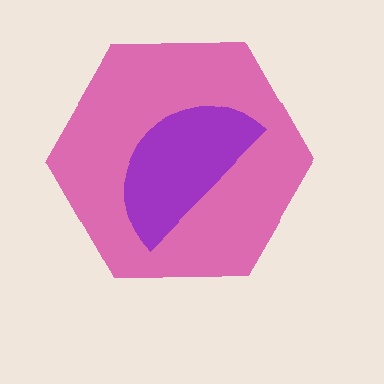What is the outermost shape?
The pink hexagon.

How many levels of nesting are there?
2.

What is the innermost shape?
The purple semicircle.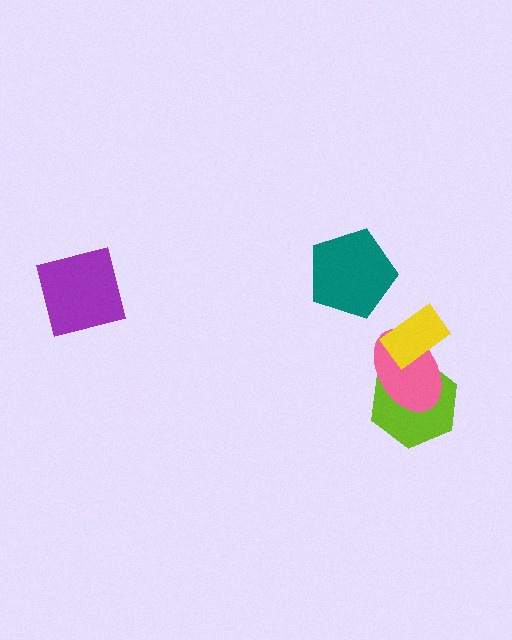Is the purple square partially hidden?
No, no other shape covers it.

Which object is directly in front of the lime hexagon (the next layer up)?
The pink ellipse is directly in front of the lime hexagon.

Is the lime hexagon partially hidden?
Yes, it is partially covered by another shape.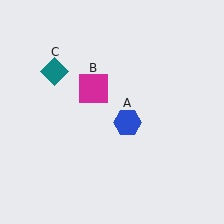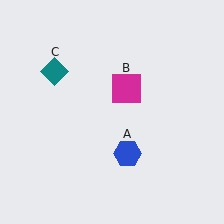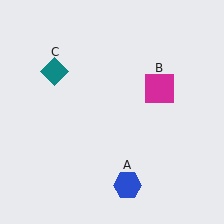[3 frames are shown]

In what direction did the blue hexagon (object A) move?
The blue hexagon (object A) moved down.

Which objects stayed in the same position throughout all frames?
Teal diamond (object C) remained stationary.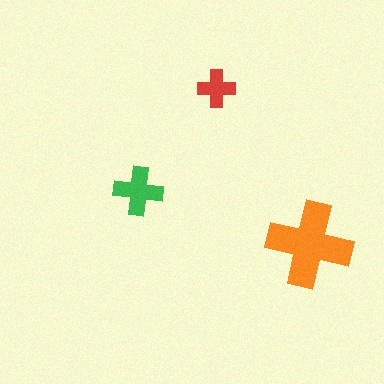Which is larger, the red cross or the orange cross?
The orange one.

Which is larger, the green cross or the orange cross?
The orange one.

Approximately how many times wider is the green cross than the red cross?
About 1.5 times wider.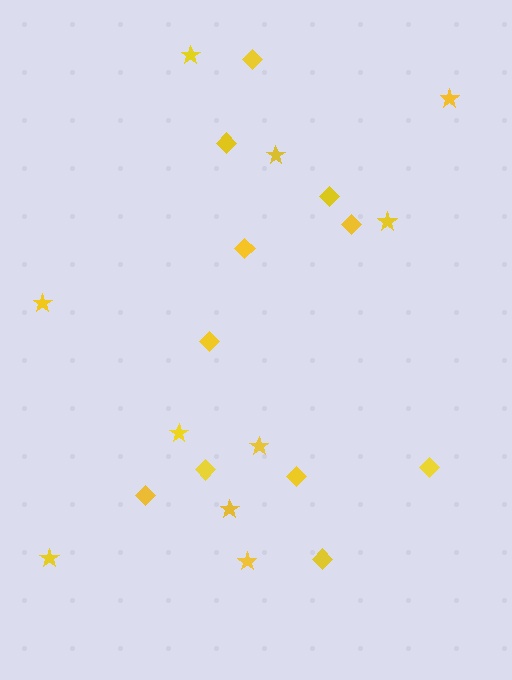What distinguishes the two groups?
There are 2 groups: one group of stars (10) and one group of diamonds (11).